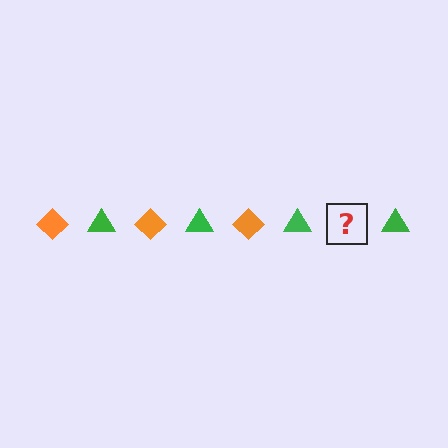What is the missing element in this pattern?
The missing element is an orange diamond.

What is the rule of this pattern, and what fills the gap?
The rule is that the pattern alternates between orange diamond and green triangle. The gap should be filled with an orange diamond.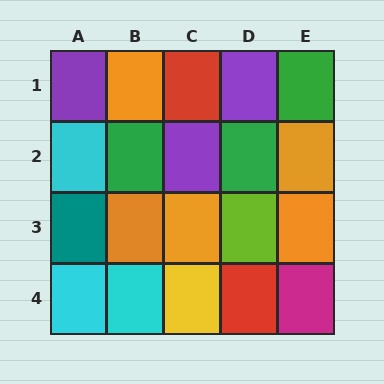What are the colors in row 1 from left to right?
Purple, orange, red, purple, green.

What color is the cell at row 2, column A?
Cyan.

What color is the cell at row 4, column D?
Red.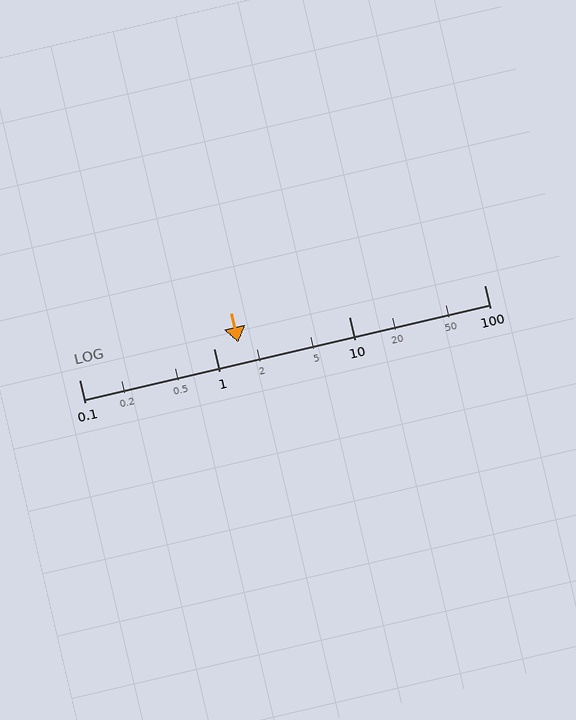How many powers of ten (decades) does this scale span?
The scale spans 3 decades, from 0.1 to 100.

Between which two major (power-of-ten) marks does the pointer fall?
The pointer is between 1 and 10.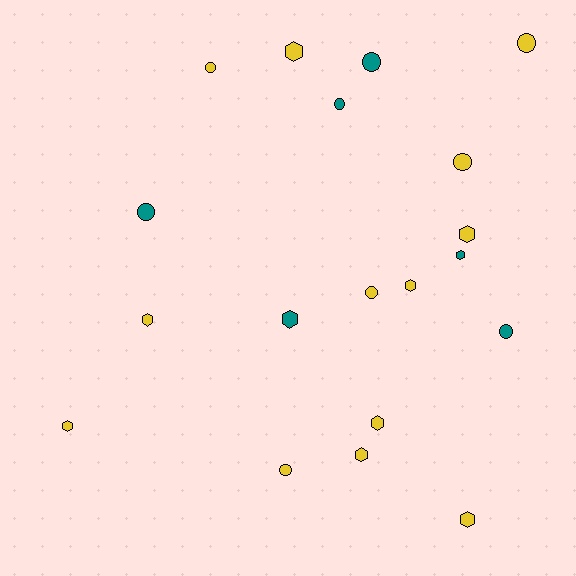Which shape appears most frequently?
Hexagon, with 10 objects.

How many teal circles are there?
There are 4 teal circles.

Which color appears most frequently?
Yellow, with 13 objects.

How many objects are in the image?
There are 19 objects.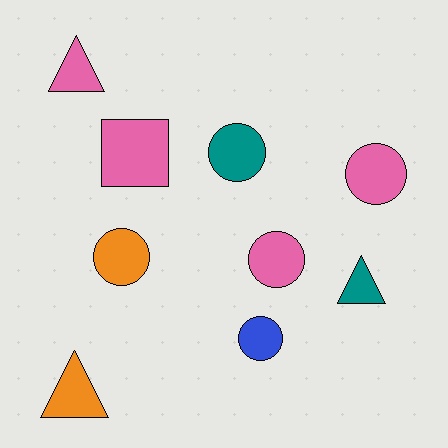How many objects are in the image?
There are 9 objects.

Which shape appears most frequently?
Circle, with 5 objects.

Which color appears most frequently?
Pink, with 4 objects.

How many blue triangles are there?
There are no blue triangles.